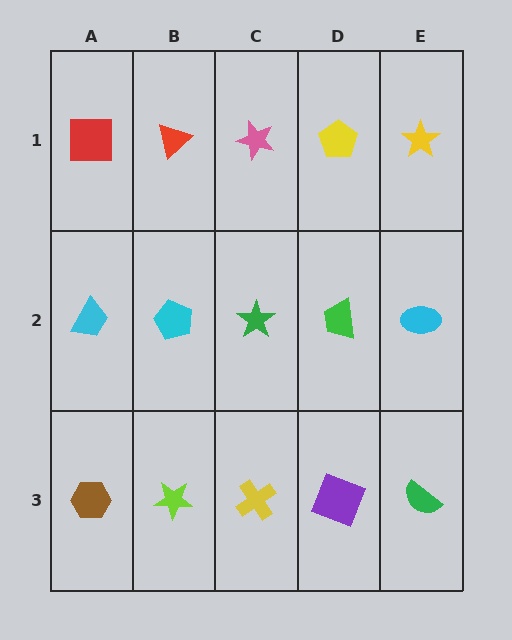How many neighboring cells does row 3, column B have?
3.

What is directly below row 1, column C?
A green star.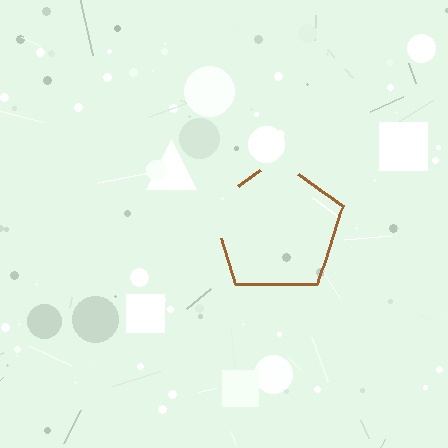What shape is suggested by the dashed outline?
The dashed outline suggests a pentagon.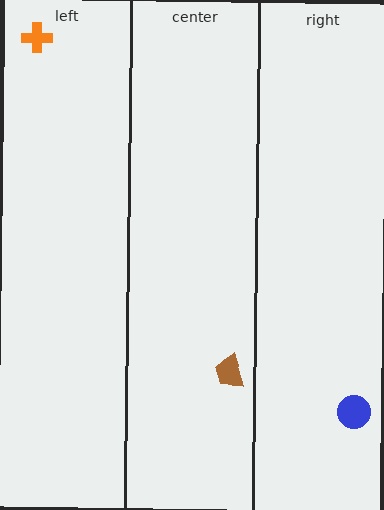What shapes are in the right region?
The blue circle.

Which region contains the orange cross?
The left region.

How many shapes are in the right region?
1.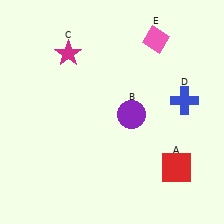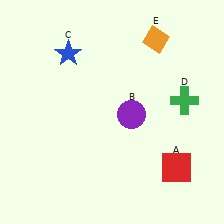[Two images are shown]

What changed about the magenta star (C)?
In Image 1, C is magenta. In Image 2, it changed to blue.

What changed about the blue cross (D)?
In Image 1, D is blue. In Image 2, it changed to green.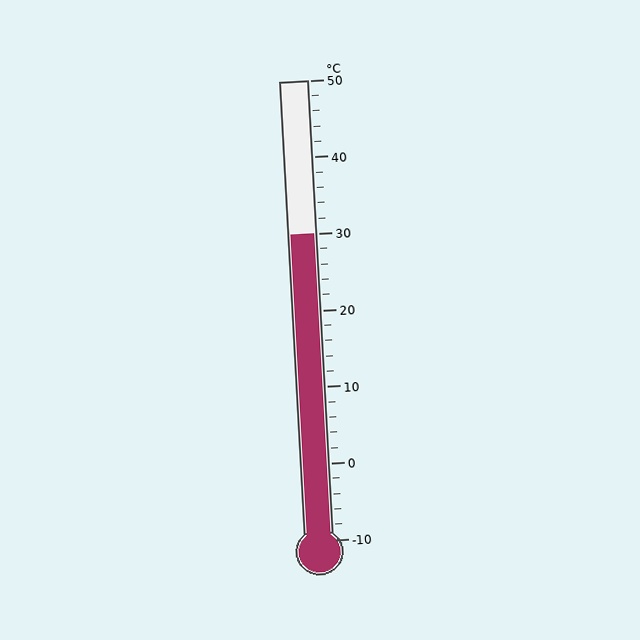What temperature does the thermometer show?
The thermometer shows approximately 30°C.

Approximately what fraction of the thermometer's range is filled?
The thermometer is filled to approximately 65% of its range.